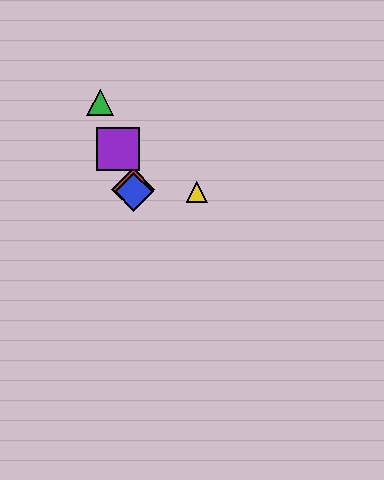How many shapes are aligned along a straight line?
4 shapes (the red diamond, the blue diamond, the green triangle, the purple square) are aligned along a straight line.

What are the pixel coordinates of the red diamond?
The red diamond is at (133, 189).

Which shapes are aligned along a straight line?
The red diamond, the blue diamond, the green triangle, the purple square are aligned along a straight line.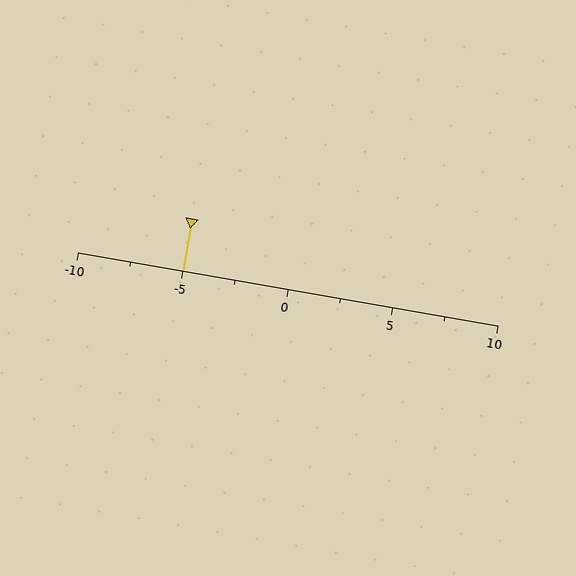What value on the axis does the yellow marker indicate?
The marker indicates approximately -5.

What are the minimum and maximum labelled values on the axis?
The axis runs from -10 to 10.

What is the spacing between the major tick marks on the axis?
The major ticks are spaced 5 apart.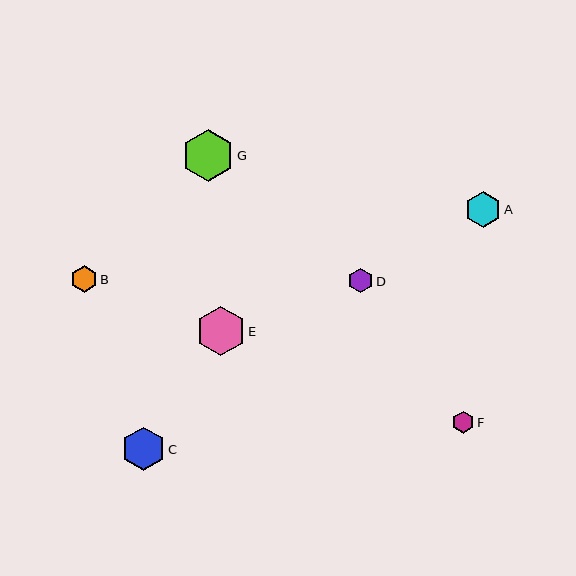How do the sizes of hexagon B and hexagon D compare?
Hexagon B and hexagon D are approximately the same size.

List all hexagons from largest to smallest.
From largest to smallest: G, E, C, A, B, D, F.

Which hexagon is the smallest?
Hexagon F is the smallest with a size of approximately 22 pixels.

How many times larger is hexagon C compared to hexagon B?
Hexagon C is approximately 1.6 times the size of hexagon B.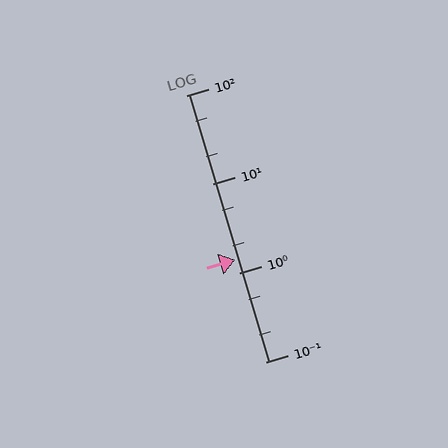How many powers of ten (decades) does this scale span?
The scale spans 3 decades, from 0.1 to 100.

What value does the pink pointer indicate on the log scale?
The pointer indicates approximately 1.4.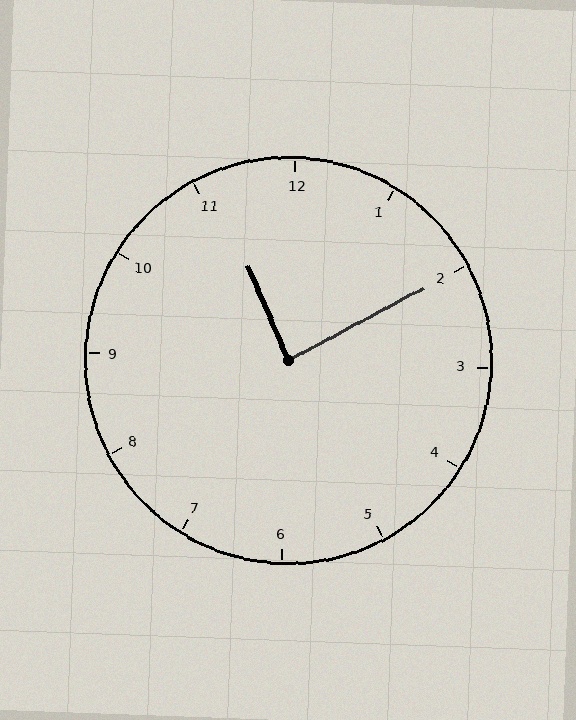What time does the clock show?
11:10.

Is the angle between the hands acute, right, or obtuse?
It is right.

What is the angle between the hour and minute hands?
Approximately 85 degrees.